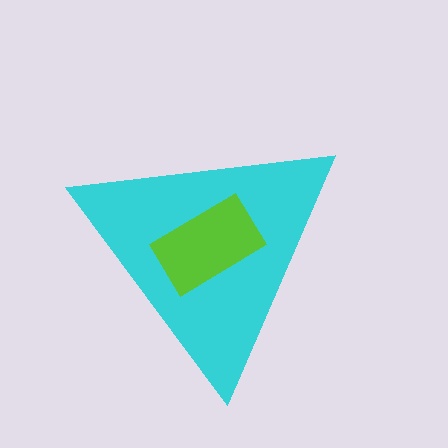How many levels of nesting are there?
2.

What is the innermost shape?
The lime rectangle.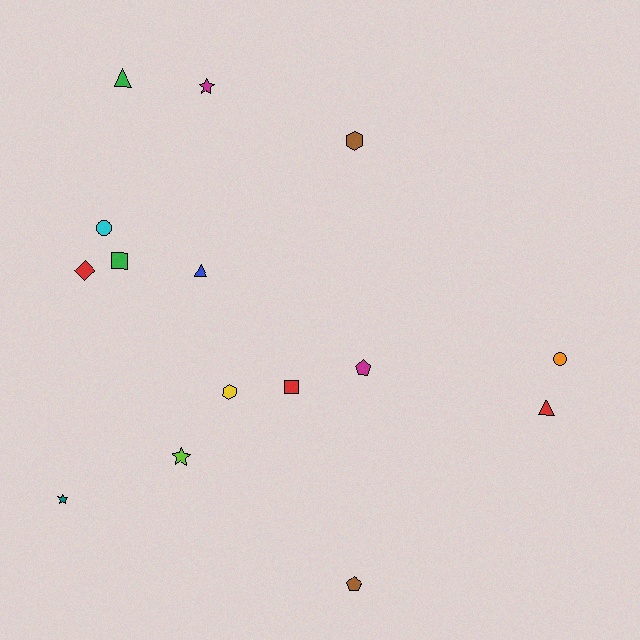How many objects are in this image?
There are 15 objects.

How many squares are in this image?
There are 2 squares.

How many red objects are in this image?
There are 3 red objects.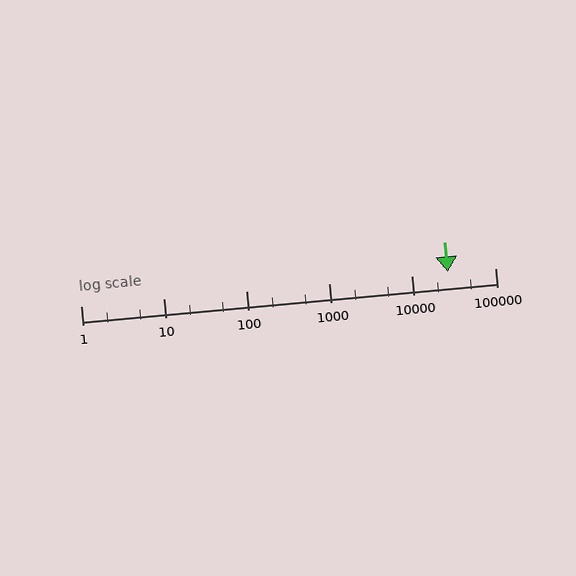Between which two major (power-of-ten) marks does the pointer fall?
The pointer is between 10000 and 100000.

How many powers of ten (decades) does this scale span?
The scale spans 5 decades, from 1 to 100000.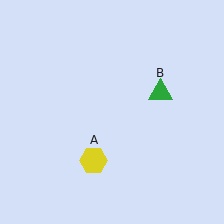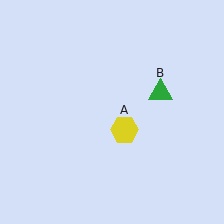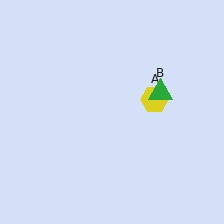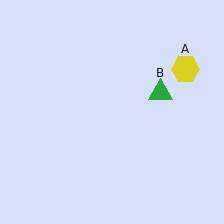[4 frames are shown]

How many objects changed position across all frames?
1 object changed position: yellow hexagon (object A).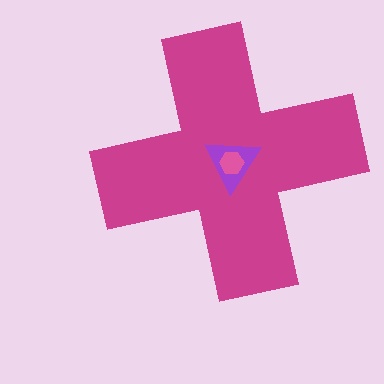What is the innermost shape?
The pink hexagon.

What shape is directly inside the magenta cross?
The purple triangle.